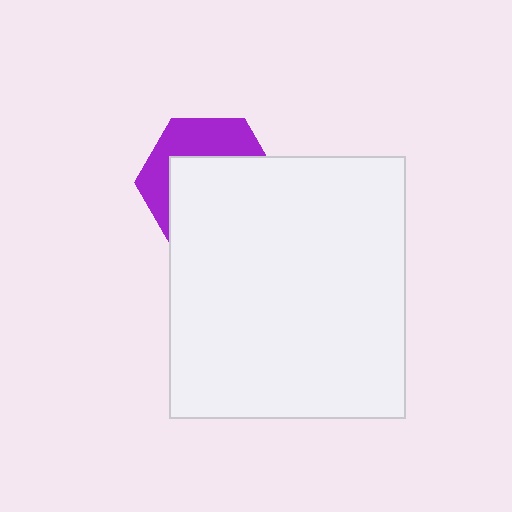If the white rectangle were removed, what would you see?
You would see the complete purple hexagon.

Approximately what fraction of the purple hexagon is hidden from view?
Roughly 62% of the purple hexagon is hidden behind the white rectangle.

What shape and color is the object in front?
The object in front is a white rectangle.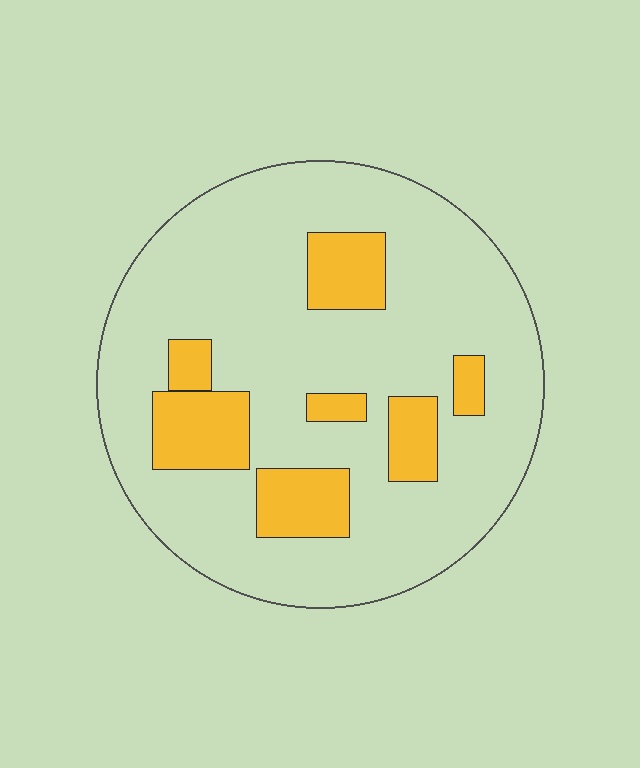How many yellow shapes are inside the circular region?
7.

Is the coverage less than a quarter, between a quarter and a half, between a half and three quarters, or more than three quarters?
Less than a quarter.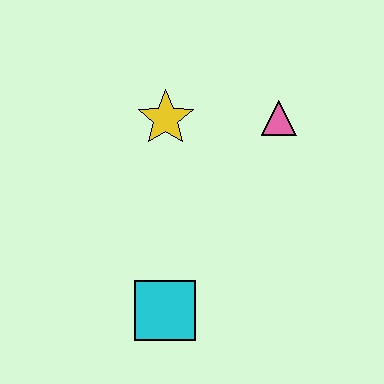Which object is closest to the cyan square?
The yellow star is closest to the cyan square.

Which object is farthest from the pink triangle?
The cyan square is farthest from the pink triangle.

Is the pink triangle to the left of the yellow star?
No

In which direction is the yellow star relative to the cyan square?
The yellow star is above the cyan square.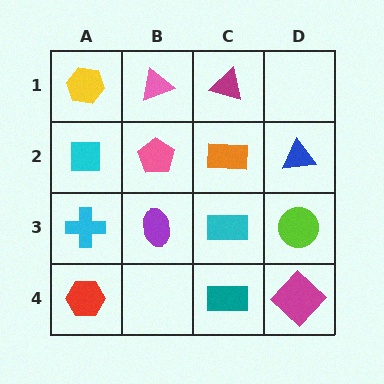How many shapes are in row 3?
4 shapes.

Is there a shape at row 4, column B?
No, that cell is empty.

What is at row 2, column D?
A blue triangle.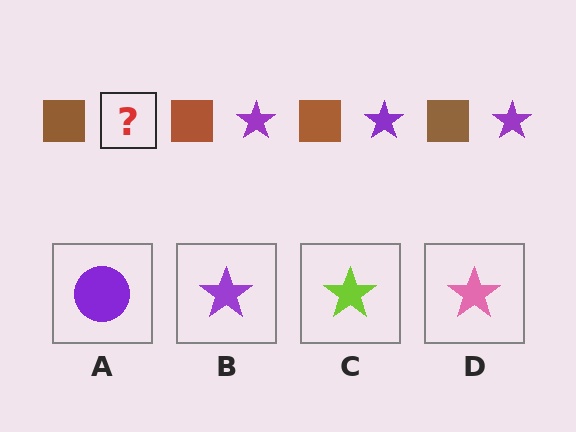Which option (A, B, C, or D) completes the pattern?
B.